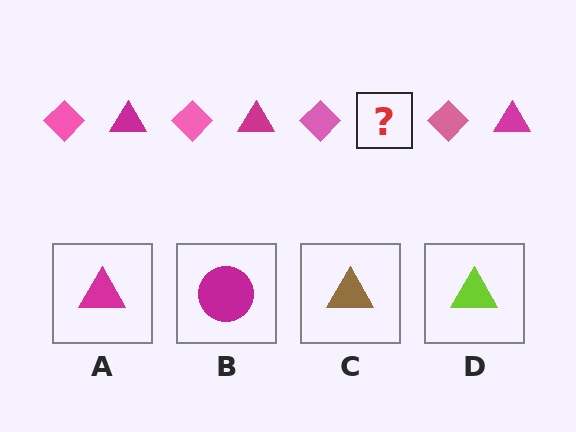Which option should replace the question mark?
Option A.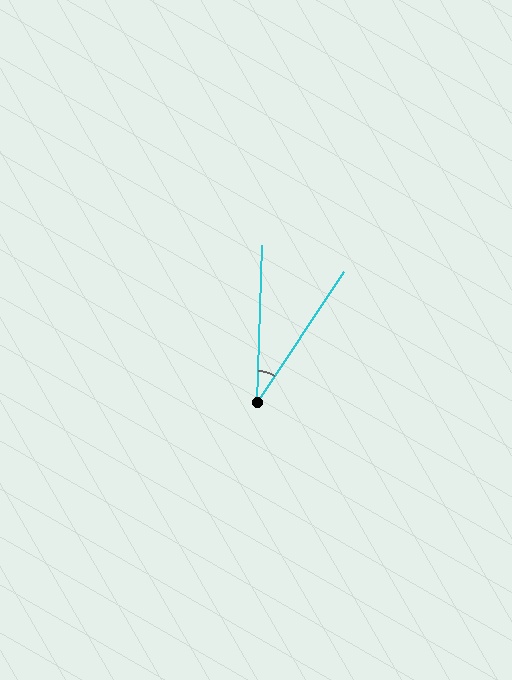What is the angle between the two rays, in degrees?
Approximately 32 degrees.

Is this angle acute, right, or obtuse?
It is acute.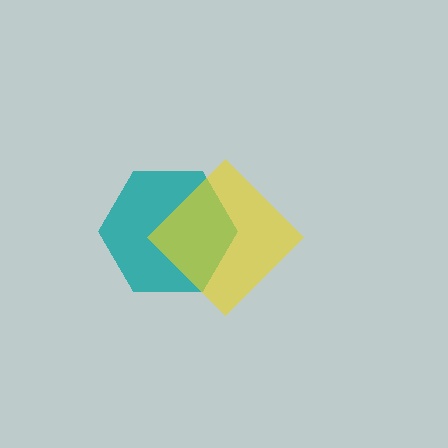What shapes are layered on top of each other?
The layered shapes are: a teal hexagon, a yellow diamond.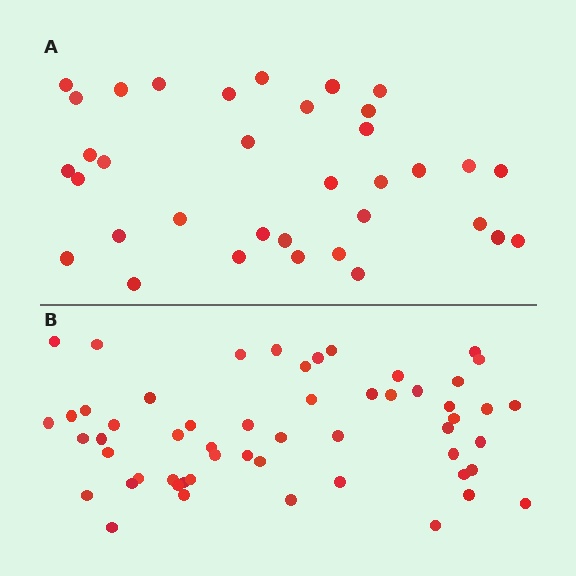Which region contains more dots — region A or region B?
Region B (the bottom region) has more dots.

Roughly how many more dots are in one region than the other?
Region B has approximately 20 more dots than region A.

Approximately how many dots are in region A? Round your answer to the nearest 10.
About 40 dots. (The exact count is 35, which rounds to 40.)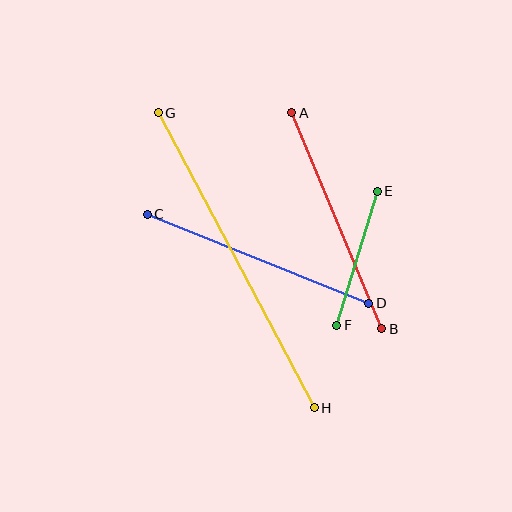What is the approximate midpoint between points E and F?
The midpoint is at approximately (357, 258) pixels.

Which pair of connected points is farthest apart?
Points G and H are farthest apart.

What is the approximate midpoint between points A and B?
The midpoint is at approximately (337, 221) pixels.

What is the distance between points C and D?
The distance is approximately 239 pixels.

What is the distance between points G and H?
The distance is approximately 334 pixels.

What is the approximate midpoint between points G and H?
The midpoint is at approximately (236, 260) pixels.